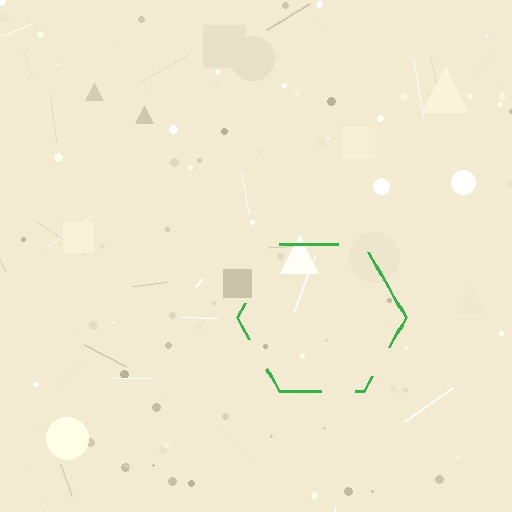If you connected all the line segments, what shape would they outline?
They would outline a hexagon.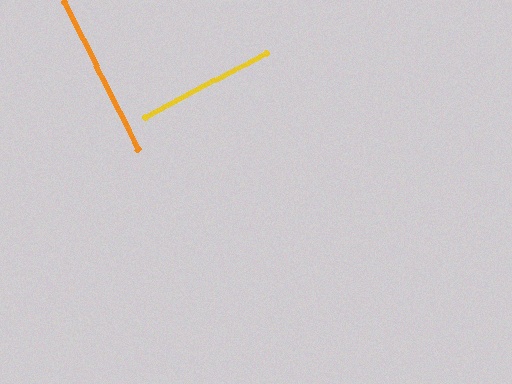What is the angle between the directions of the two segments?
Approximately 89 degrees.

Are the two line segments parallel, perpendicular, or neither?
Perpendicular — they meet at approximately 89°.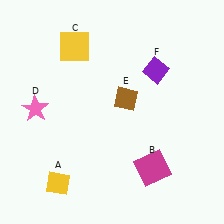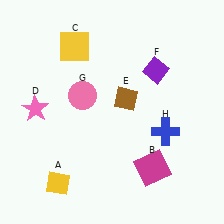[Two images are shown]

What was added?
A pink circle (G), a blue cross (H) were added in Image 2.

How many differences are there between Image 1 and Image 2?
There are 2 differences between the two images.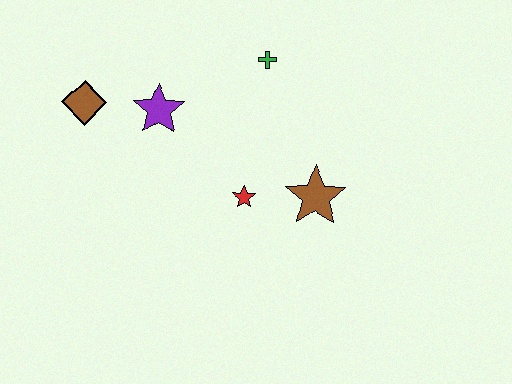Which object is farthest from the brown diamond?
The brown star is farthest from the brown diamond.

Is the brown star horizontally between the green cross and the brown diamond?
No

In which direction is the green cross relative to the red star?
The green cross is above the red star.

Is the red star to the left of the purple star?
No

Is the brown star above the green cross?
No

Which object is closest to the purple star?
The brown diamond is closest to the purple star.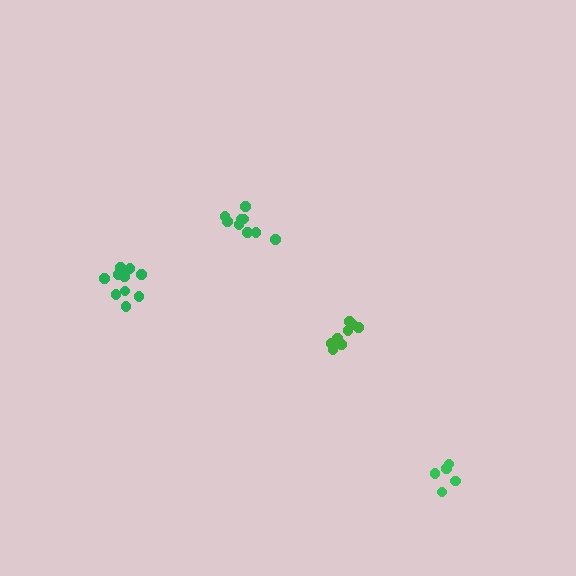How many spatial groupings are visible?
There are 4 spatial groupings.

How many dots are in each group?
Group 1: 5 dots, Group 2: 10 dots, Group 3: 10 dots, Group 4: 8 dots (33 total).